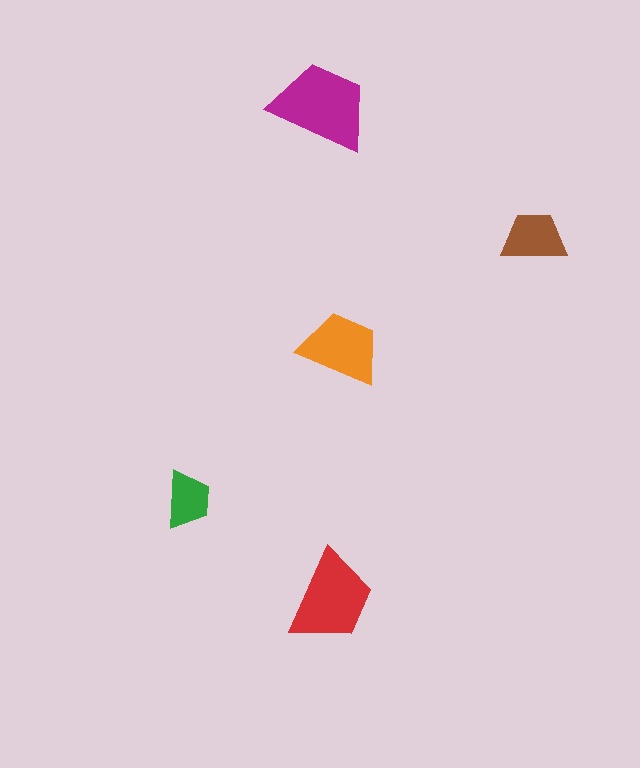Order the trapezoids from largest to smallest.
the magenta one, the red one, the orange one, the brown one, the green one.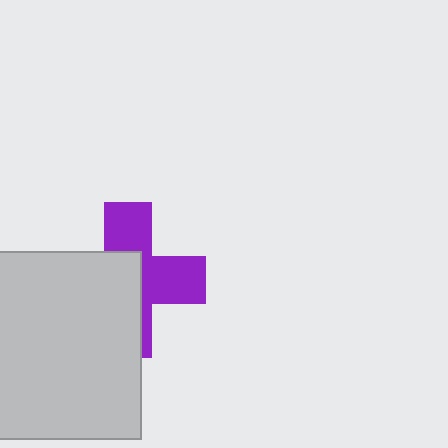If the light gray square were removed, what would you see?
You would see the complete purple cross.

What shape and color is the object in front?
The object in front is a light gray square.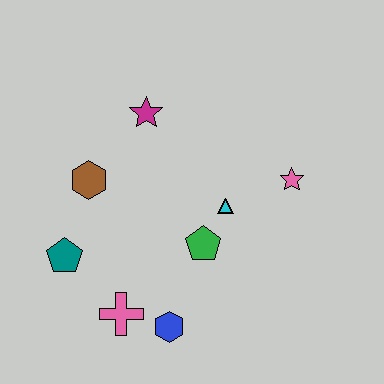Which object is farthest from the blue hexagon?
The magenta star is farthest from the blue hexagon.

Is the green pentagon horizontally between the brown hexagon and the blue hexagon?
No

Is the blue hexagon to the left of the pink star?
Yes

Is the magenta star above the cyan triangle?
Yes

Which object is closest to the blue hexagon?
The pink cross is closest to the blue hexagon.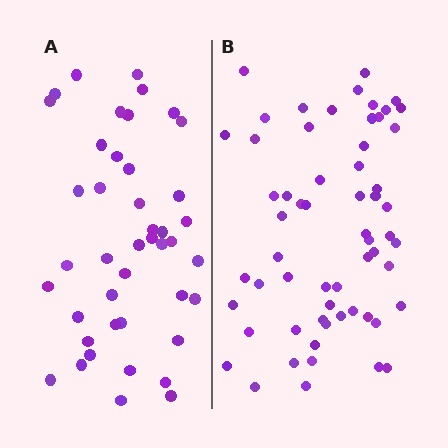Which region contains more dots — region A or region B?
Region B (the right region) has more dots.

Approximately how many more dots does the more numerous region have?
Region B has approximately 15 more dots than region A.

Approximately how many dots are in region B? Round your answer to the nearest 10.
About 60 dots.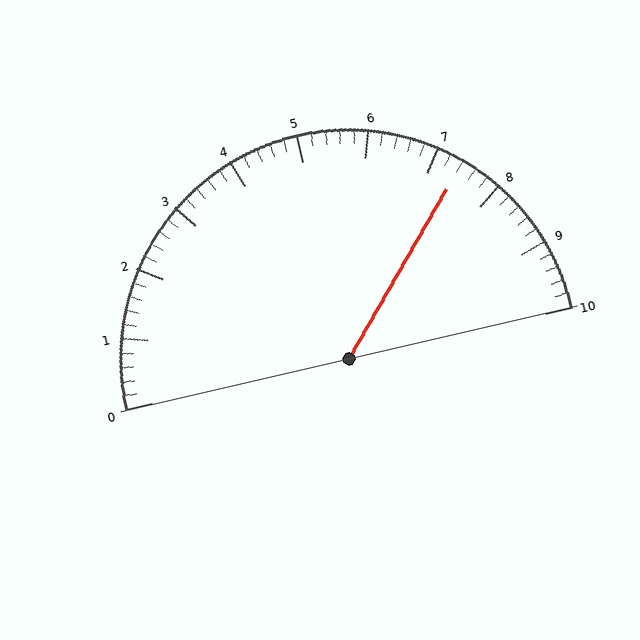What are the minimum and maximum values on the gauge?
The gauge ranges from 0 to 10.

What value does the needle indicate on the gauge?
The needle indicates approximately 7.4.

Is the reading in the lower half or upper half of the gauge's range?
The reading is in the upper half of the range (0 to 10).